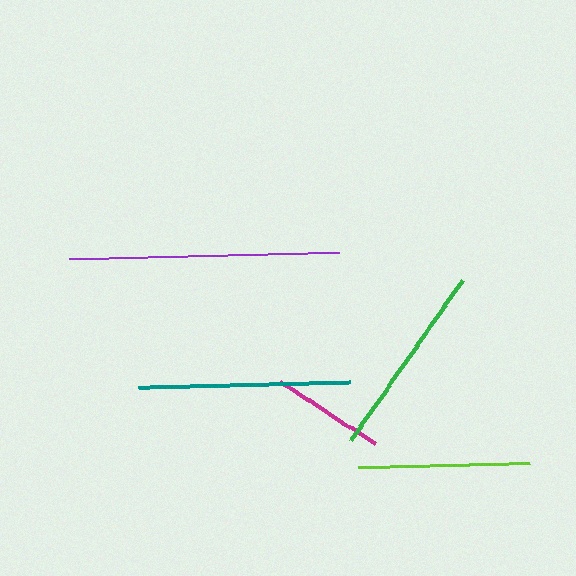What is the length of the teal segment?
The teal segment is approximately 212 pixels long.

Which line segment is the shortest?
The magenta line is the shortest at approximately 112 pixels.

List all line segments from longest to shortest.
From longest to shortest: purple, teal, green, lime, magenta.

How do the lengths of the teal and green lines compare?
The teal and green lines are approximately the same length.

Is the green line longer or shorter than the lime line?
The green line is longer than the lime line.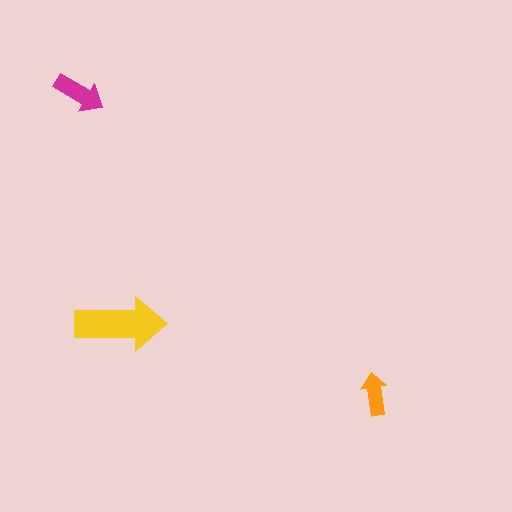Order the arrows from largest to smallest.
the yellow one, the magenta one, the orange one.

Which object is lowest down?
The orange arrow is bottommost.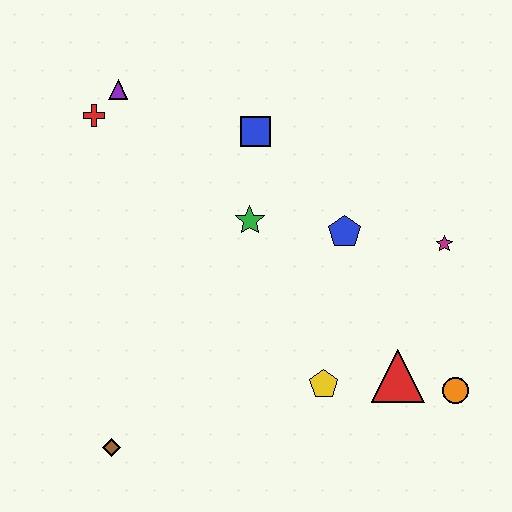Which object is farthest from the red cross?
The orange circle is farthest from the red cross.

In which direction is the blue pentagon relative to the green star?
The blue pentagon is to the right of the green star.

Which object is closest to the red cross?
The purple triangle is closest to the red cross.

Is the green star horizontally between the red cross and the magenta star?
Yes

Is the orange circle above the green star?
No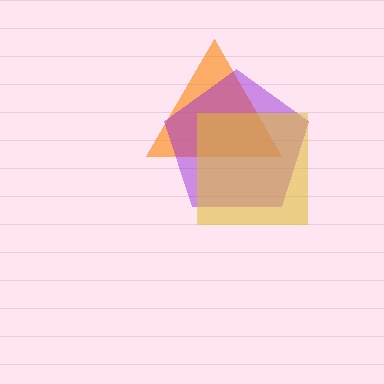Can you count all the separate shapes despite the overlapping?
Yes, there are 3 separate shapes.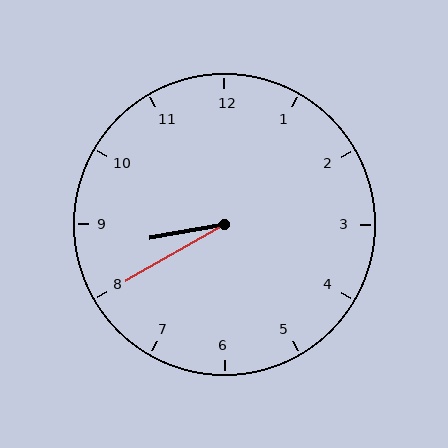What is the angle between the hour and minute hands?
Approximately 20 degrees.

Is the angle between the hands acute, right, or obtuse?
It is acute.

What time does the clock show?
8:40.